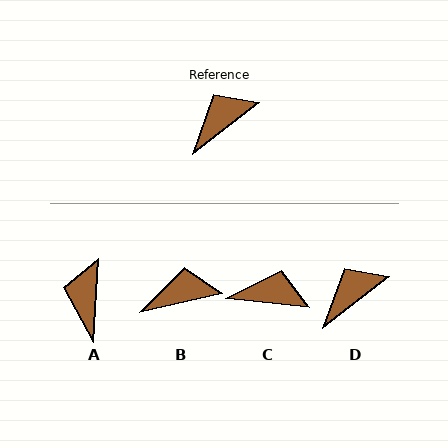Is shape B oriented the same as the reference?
No, it is off by about 25 degrees.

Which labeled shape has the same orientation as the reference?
D.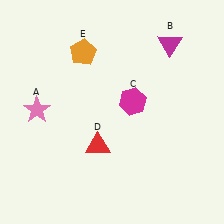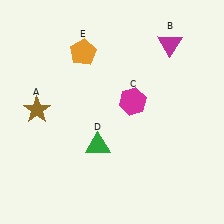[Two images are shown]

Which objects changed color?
A changed from pink to brown. D changed from red to green.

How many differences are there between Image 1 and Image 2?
There are 2 differences between the two images.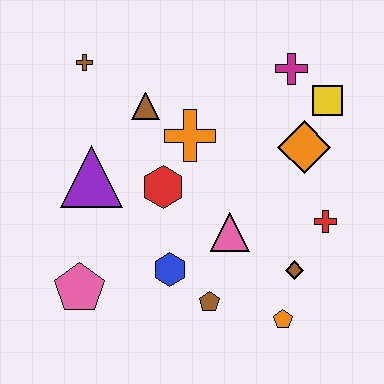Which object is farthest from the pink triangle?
The brown cross is farthest from the pink triangle.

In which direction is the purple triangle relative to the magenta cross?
The purple triangle is to the left of the magenta cross.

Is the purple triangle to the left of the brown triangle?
Yes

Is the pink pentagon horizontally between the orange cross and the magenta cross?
No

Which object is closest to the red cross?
The brown diamond is closest to the red cross.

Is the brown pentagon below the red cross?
Yes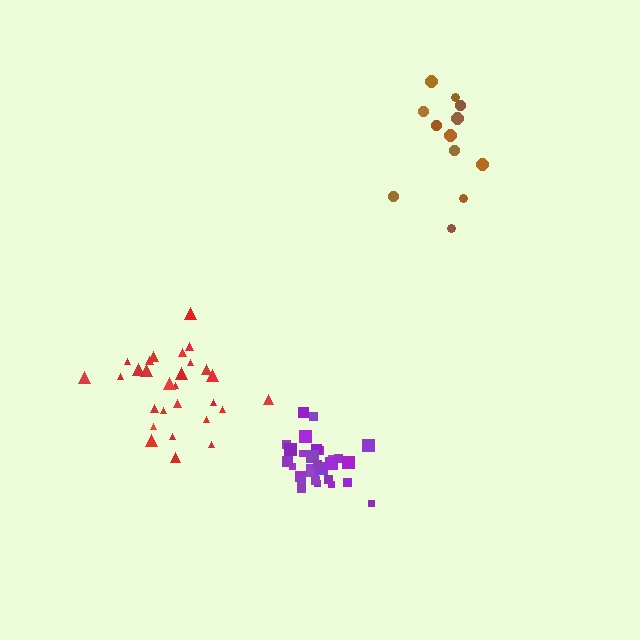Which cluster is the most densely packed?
Purple.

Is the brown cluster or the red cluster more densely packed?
Red.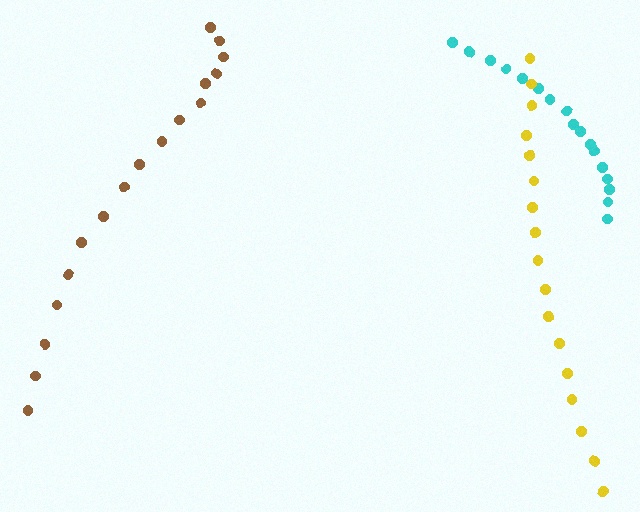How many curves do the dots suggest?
There are 3 distinct paths.